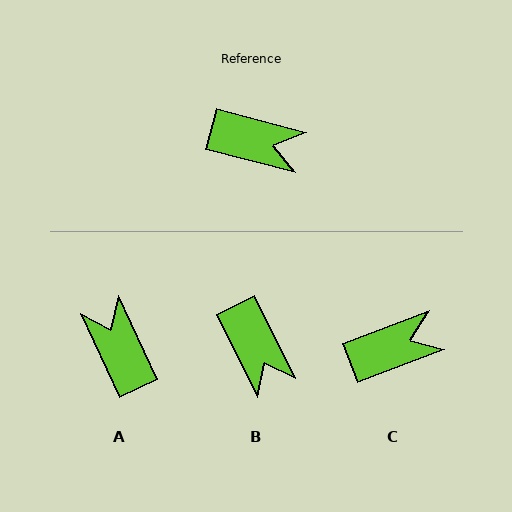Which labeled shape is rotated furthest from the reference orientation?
A, about 129 degrees away.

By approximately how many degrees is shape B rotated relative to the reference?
Approximately 49 degrees clockwise.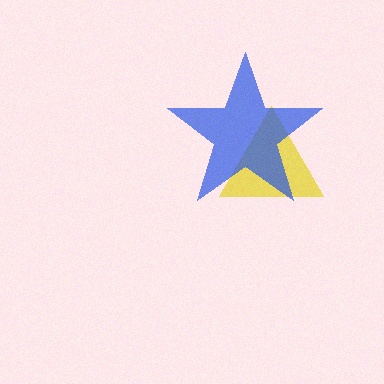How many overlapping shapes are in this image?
There are 2 overlapping shapes in the image.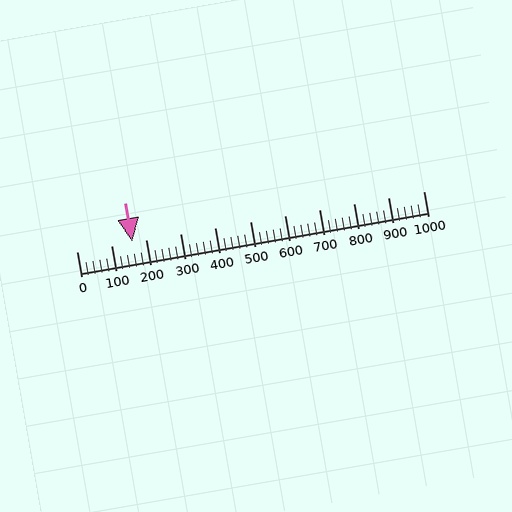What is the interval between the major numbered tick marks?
The major tick marks are spaced 100 units apart.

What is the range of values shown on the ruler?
The ruler shows values from 0 to 1000.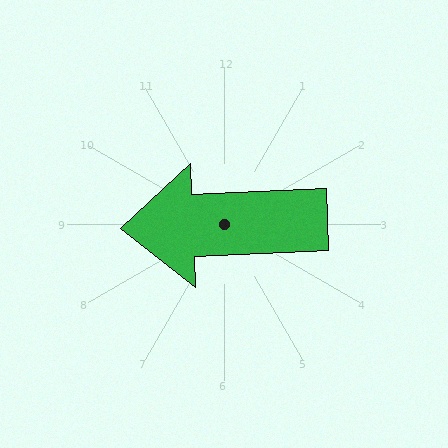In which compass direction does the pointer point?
West.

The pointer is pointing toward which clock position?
Roughly 9 o'clock.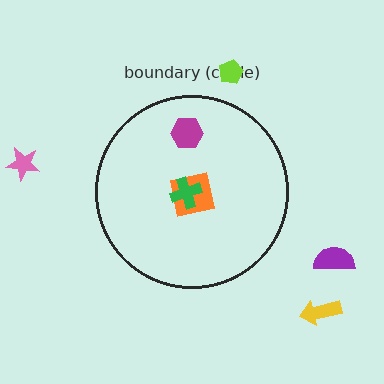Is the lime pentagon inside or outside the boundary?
Outside.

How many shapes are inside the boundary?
3 inside, 4 outside.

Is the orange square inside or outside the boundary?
Inside.